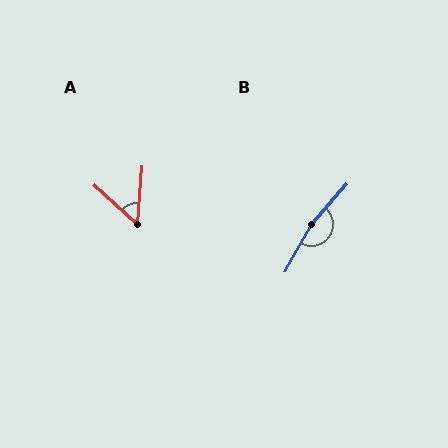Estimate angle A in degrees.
Approximately 52 degrees.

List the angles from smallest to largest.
A (52°), B (168°).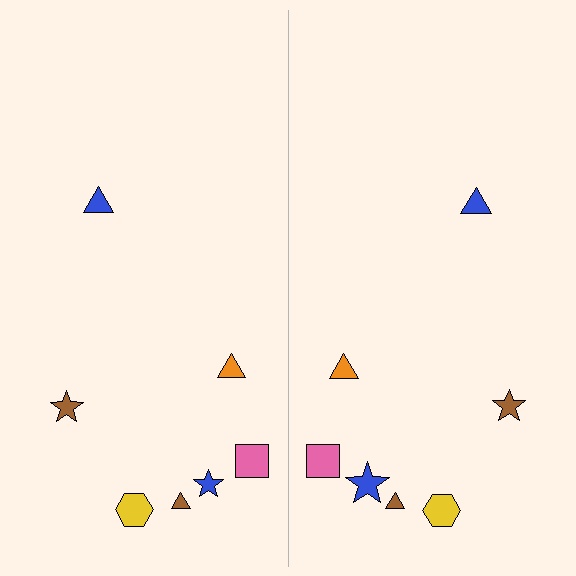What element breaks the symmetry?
The blue star on the right side has a different size than its mirror counterpart.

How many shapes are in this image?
There are 14 shapes in this image.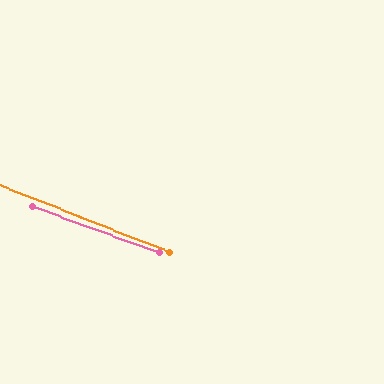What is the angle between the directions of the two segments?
Approximately 1 degree.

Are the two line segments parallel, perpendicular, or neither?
Parallel — their directions differ by only 1.2°.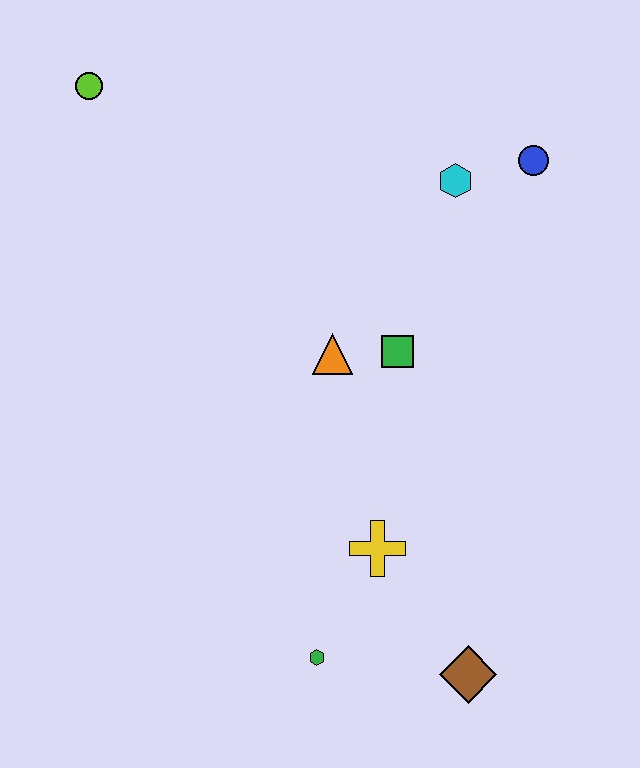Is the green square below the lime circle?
Yes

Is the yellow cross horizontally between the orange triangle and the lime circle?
No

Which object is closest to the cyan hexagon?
The blue circle is closest to the cyan hexagon.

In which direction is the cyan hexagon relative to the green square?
The cyan hexagon is above the green square.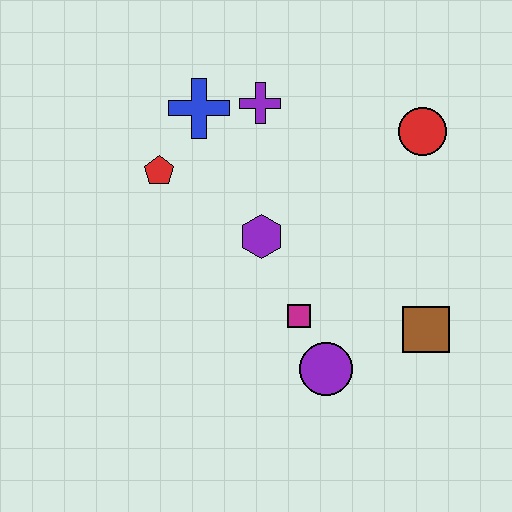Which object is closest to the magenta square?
The purple circle is closest to the magenta square.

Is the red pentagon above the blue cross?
No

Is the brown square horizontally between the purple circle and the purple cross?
No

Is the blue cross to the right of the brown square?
No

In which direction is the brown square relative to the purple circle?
The brown square is to the right of the purple circle.